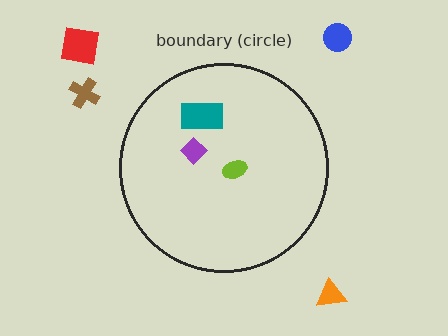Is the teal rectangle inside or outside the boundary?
Inside.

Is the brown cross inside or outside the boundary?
Outside.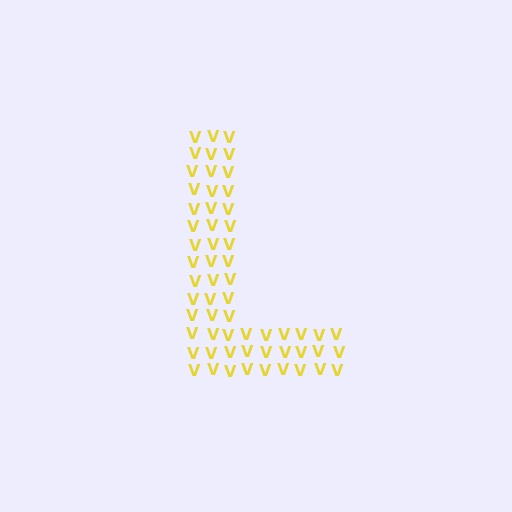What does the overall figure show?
The overall figure shows the letter L.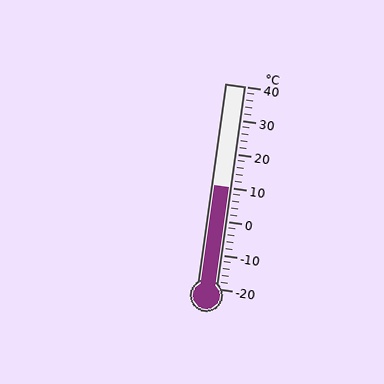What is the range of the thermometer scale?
The thermometer scale ranges from -20°C to 40°C.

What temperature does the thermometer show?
The thermometer shows approximately 10°C.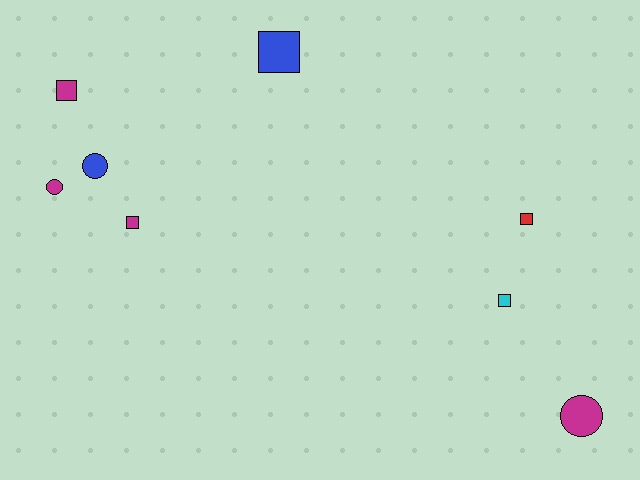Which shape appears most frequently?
Square, with 5 objects.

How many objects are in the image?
There are 8 objects.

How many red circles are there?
There are no red circles.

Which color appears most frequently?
Magenta, with 4 objects.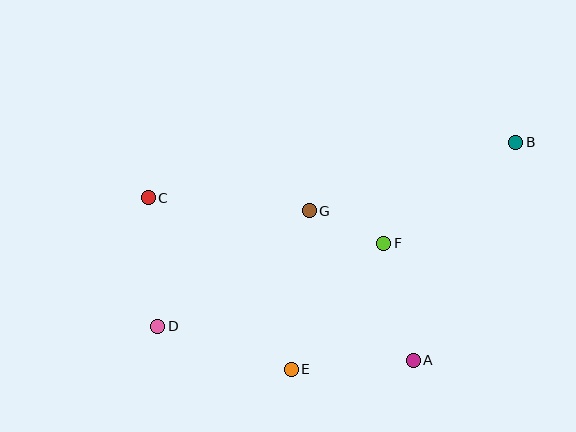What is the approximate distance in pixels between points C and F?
The distance between C and F is approximately 240 pixels.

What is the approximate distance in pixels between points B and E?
The distance between B and E is approximately 319 pixels.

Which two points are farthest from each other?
Points B and D are farthest from each other.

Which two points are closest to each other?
Points F and G are closest to each other.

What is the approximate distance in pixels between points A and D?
The distance between A and D is approximately 258 pixels.